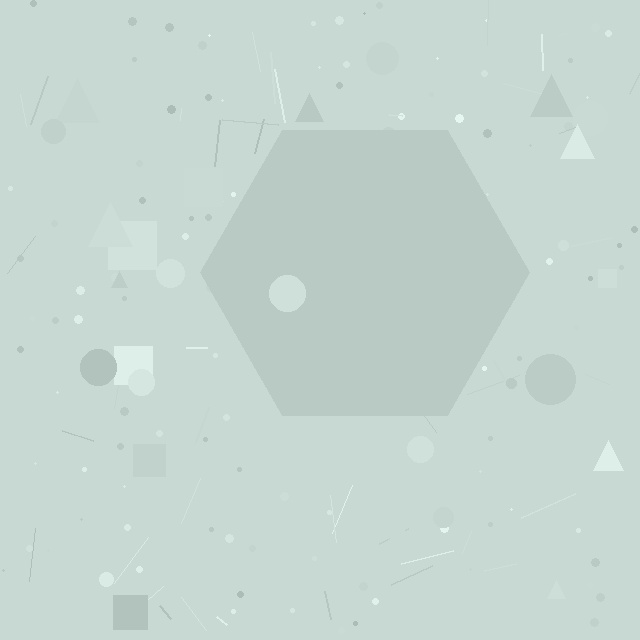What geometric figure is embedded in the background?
A hexagon is embedded in the background.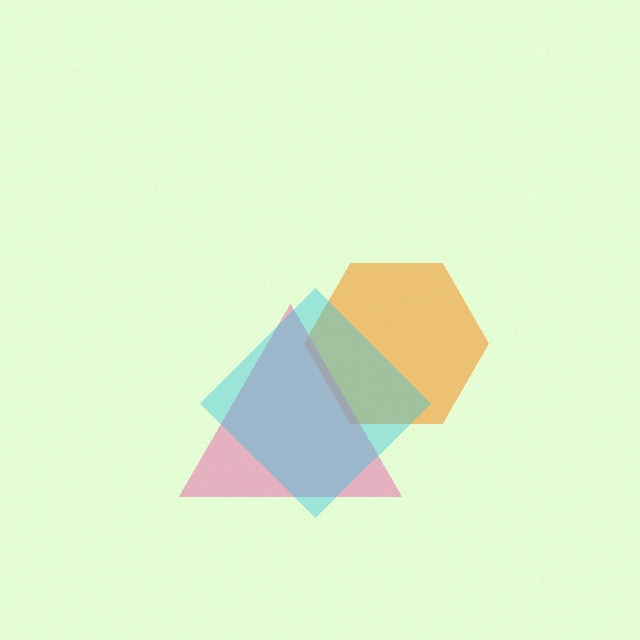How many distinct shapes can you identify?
There are 3 distinct shapes: an orange hexagon, a pink triangle, a cyan diamond.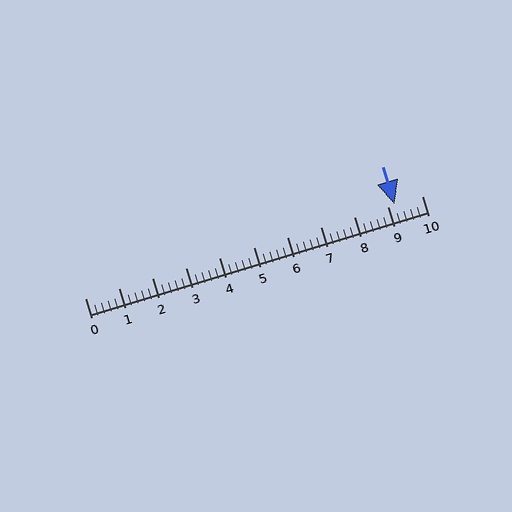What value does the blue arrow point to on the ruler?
The blue arrow points to approximately 9.2.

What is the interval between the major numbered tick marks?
The major tick marks are spaced 1 units apart.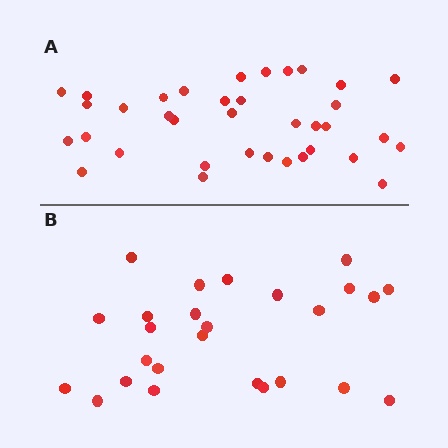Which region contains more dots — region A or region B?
Region A (the top region) has more dots.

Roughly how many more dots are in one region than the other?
Region A has roughly 10 or so more dots than region B.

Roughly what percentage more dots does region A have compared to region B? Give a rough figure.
About 40% more.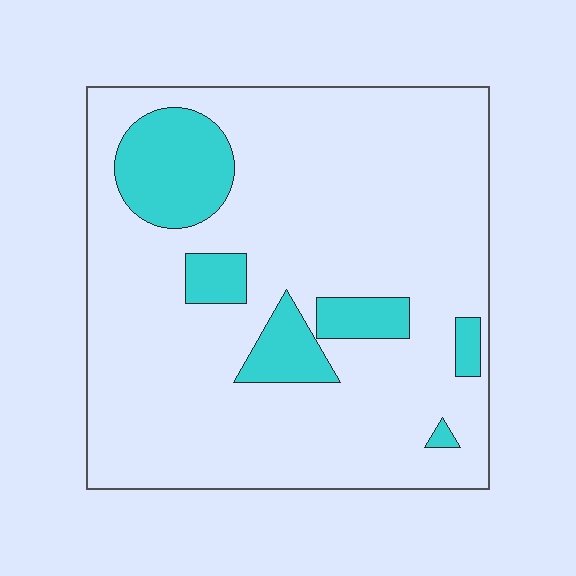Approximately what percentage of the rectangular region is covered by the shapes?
Approximately 15%.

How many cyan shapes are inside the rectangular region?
6.